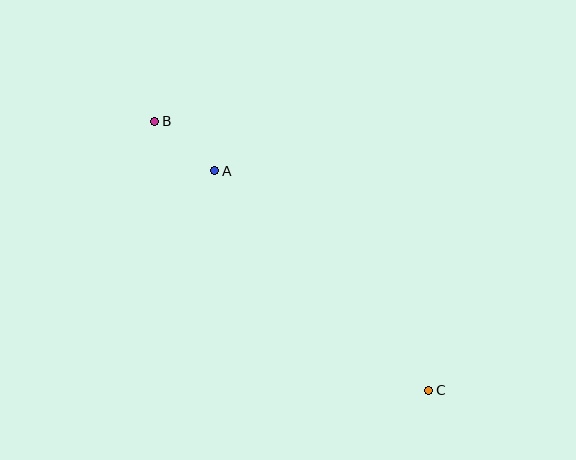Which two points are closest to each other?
Points A and B are closest to each other.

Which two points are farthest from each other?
Points B and C are farthest from each other.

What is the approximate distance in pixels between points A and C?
The distance between A and C is approximately 307 pixels.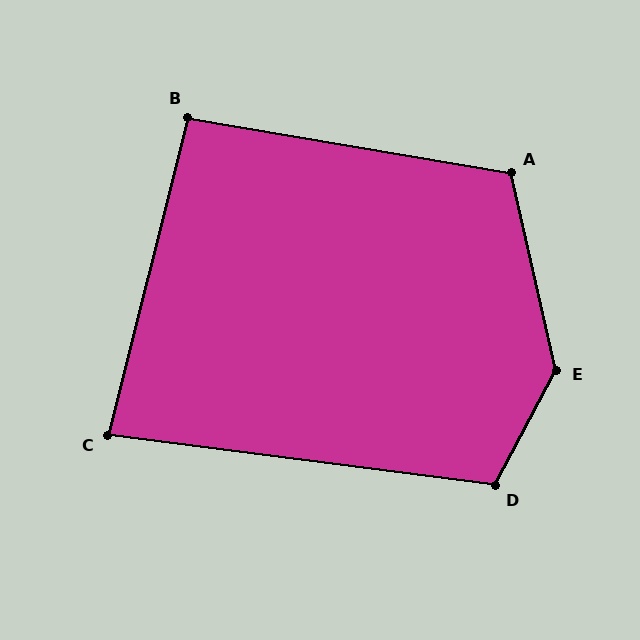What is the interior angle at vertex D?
Approximately 110 degrees (obtuse).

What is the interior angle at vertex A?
Approximately 112 degrees (obtuse).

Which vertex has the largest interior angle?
E, at approximately 140 degrees.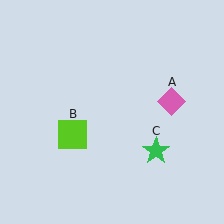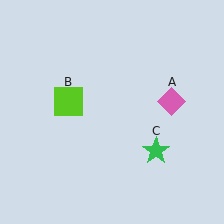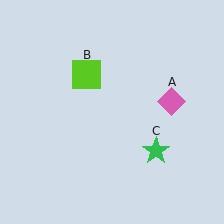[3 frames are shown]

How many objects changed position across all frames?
1 object changed position: lime square (object B).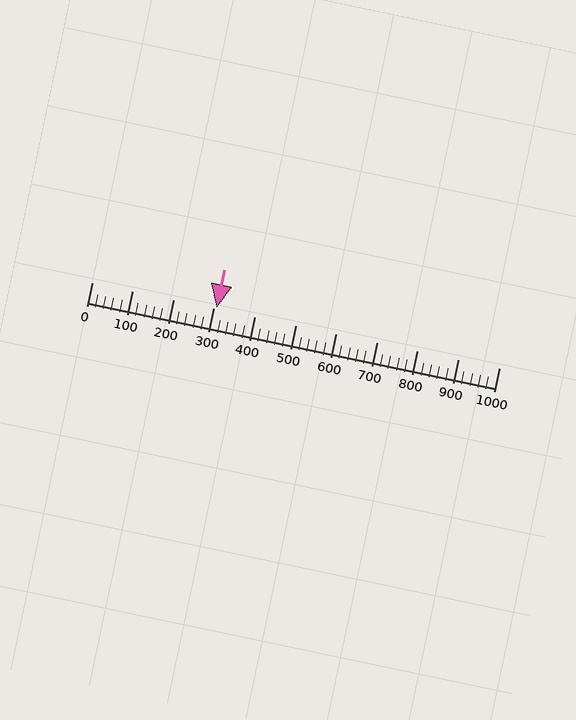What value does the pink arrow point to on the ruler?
The pink arrow points to approximately 306.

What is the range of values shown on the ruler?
The ruler shows values from 0 to 1000.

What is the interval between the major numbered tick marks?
The major tick marks are spaced 100 units apart.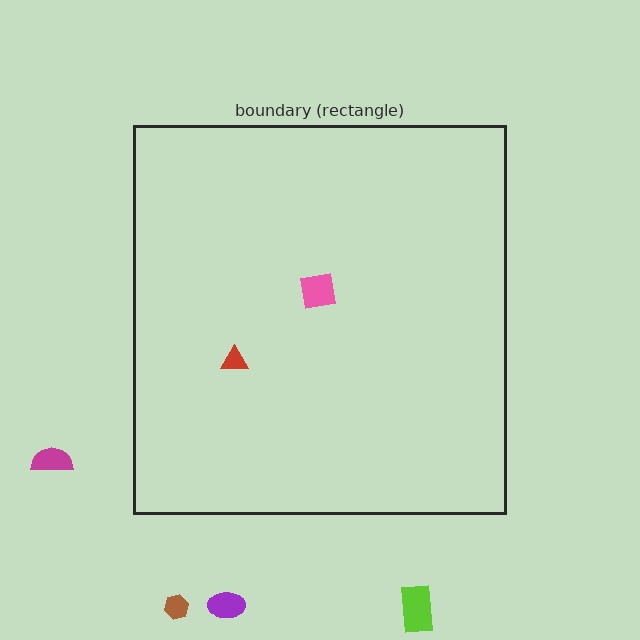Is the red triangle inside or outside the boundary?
Inside.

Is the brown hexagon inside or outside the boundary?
Outside.